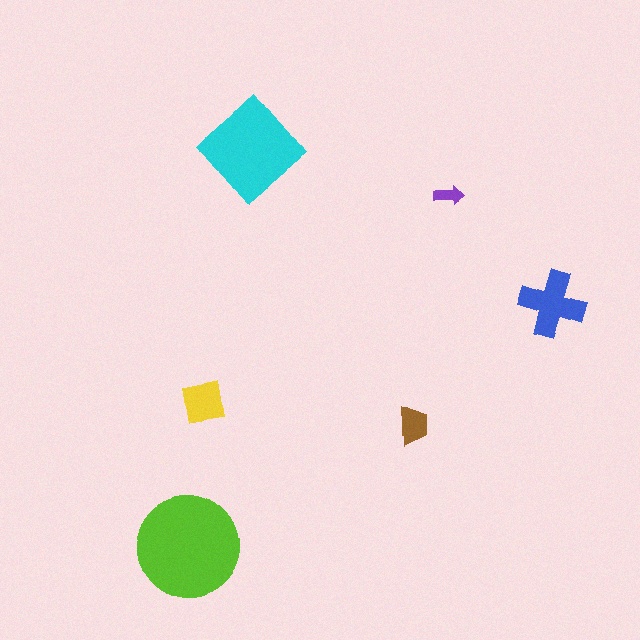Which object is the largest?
The lime circle.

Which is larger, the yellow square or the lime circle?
The lime circle.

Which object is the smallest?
The purple arrow.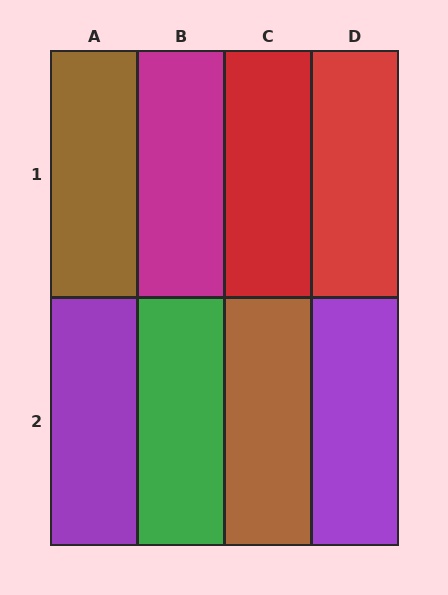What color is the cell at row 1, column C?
Red.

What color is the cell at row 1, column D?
Red.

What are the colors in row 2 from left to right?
Purple, green, brown, purple.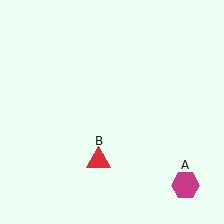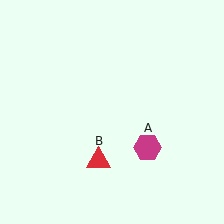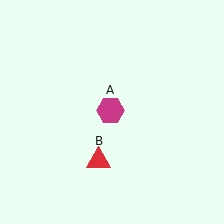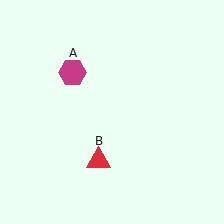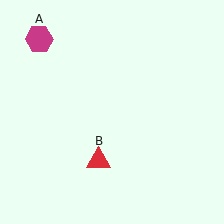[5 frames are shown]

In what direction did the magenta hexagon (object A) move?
The magenta hexagon (object A) moved up and to the left.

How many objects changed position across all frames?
1 object changed position: magenta hexagon (object A).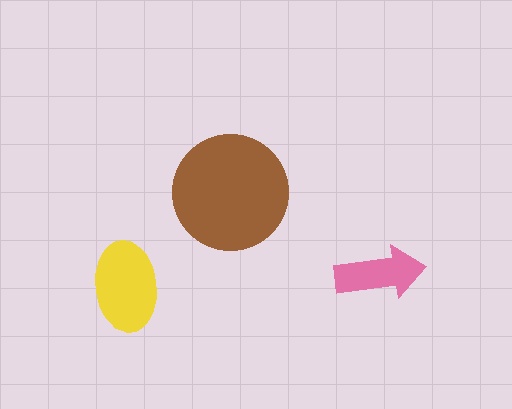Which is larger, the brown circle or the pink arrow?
The brown circle.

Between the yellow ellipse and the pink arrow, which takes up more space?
The yellow ellipse.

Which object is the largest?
The brown circle.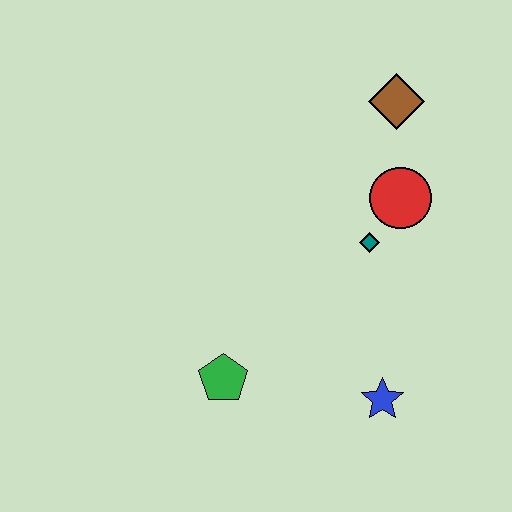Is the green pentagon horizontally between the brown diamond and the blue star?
No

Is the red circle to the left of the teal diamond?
No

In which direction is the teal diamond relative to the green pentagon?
The teal diamond is to the right of the green pentagon.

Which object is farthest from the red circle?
The green pentagon is farthest from the red circle.